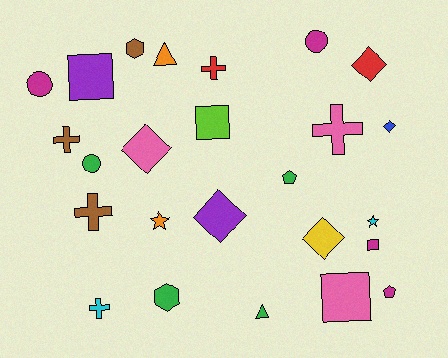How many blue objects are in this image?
There is 1 blue object.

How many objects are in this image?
There are 25 objects.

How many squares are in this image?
There are 4 squares.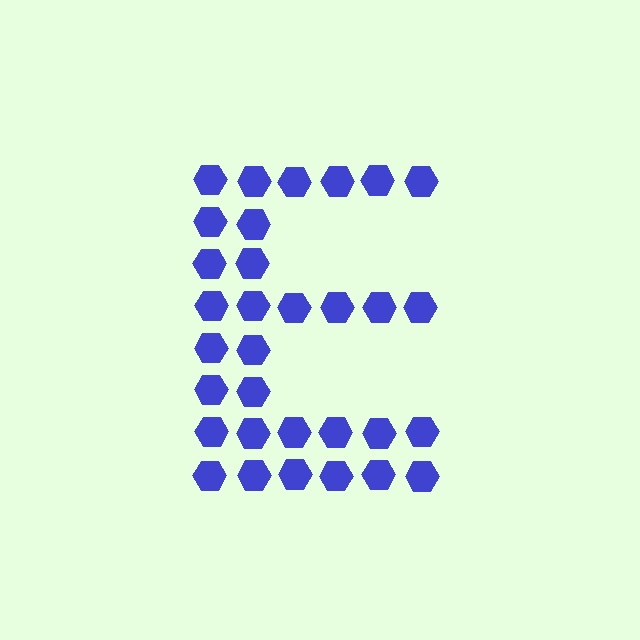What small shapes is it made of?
It is made of small hexagons.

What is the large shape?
The large shape is the letter E.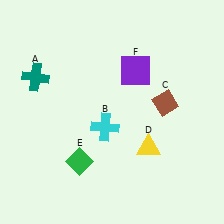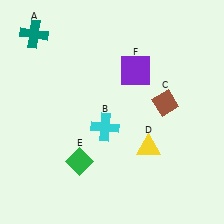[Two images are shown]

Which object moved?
The teal cross (A) moved up.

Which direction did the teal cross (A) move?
The teal cross (A) moved up.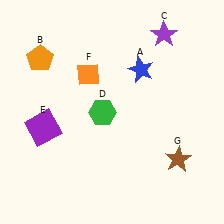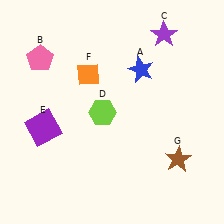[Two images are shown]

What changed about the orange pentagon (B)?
In Image 1, B is orange. In Image 2, it changed to pink.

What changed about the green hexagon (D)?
In Image 1, D is green. In Image 2, it changed to lime.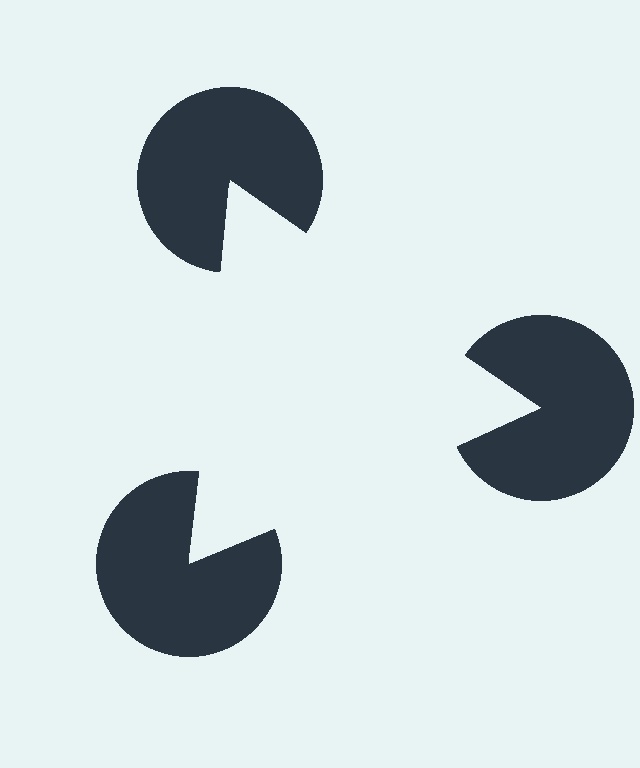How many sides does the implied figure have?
3 sides.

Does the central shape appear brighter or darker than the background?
It typically appears slightly brighter than the background, even though no actual brightness change is drawn.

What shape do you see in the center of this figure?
An illusory triangle — its edges are inferred from the aligned wedge cuts in the pac-man discs, not physically drawn.